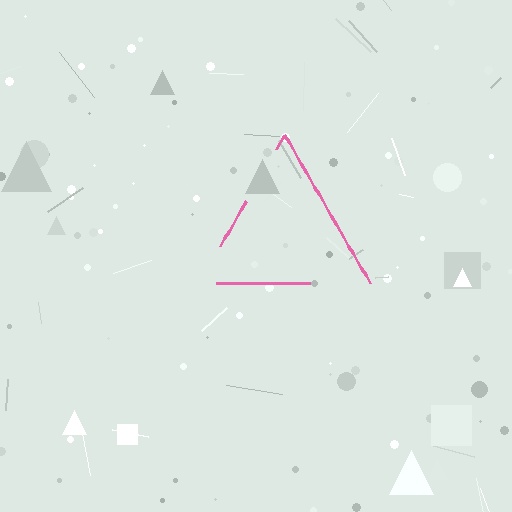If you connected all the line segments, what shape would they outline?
They would outline a triangle.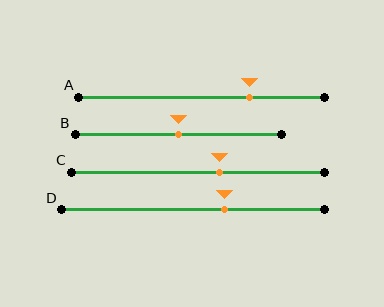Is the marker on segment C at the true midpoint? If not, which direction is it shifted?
No, the marker on segment C is shifted to the right by about 9% of the segment length.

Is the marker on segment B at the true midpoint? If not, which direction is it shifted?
Yes, the marker on segment B is at the true midpoint.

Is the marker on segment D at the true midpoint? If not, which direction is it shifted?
No, the marker on segment D is shifted to the right by about 12% of the segment length.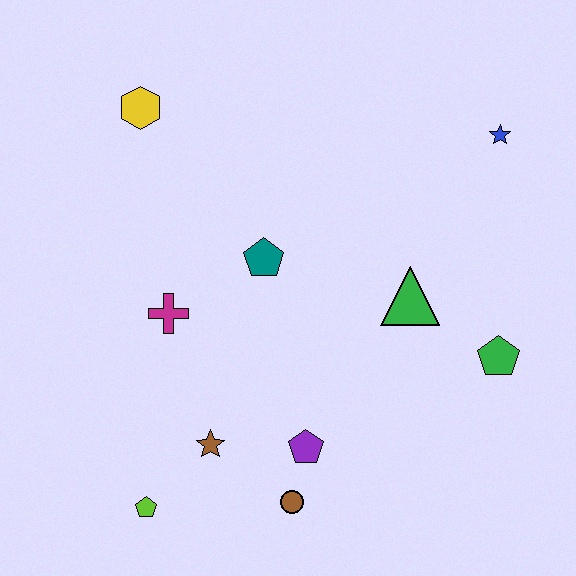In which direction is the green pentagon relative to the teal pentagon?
The green pentagon is to the right of the teal pentagon.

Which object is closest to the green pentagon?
The green triangle is closest to the green pentagon.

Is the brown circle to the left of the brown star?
No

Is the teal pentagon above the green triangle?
Yes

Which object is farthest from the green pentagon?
The yellow hexagon is farthest from the green pentagon.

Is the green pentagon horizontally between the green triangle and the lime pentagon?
No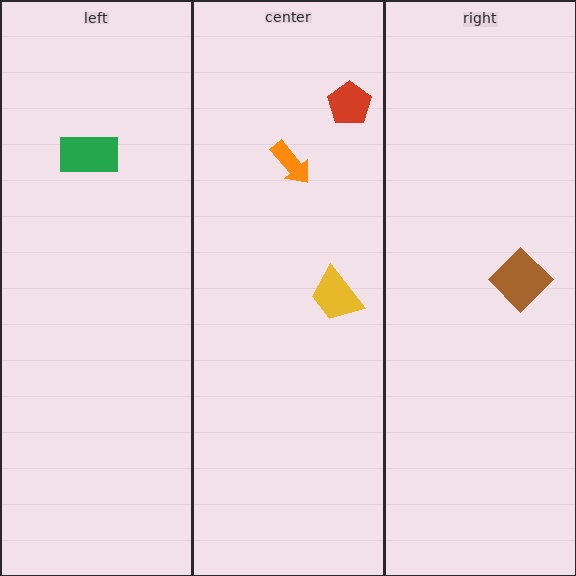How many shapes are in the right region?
1.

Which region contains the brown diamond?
The right region.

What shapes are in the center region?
The red pentagon, the yellow trapezoid, the orange arrow.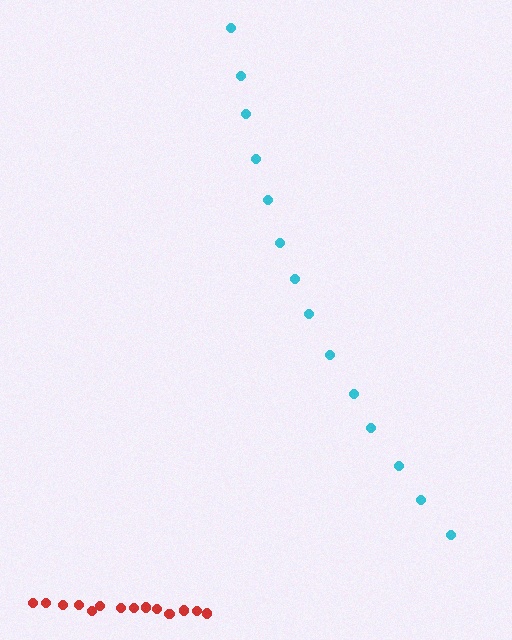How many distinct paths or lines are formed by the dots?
There are 2 distinct paths.